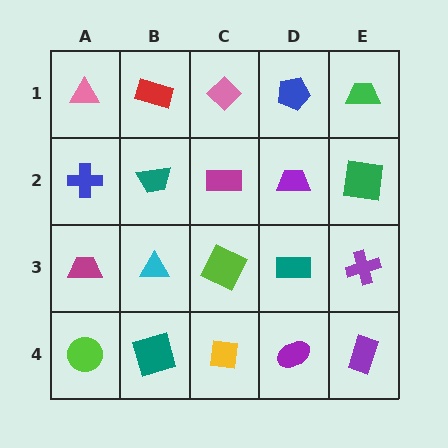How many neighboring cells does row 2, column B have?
4.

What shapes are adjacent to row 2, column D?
A blue pentagon (row 1, column D), a teal rectangle (row 3, column D), a magenta rectangle (row 2, column C), a green square (row 2, column E).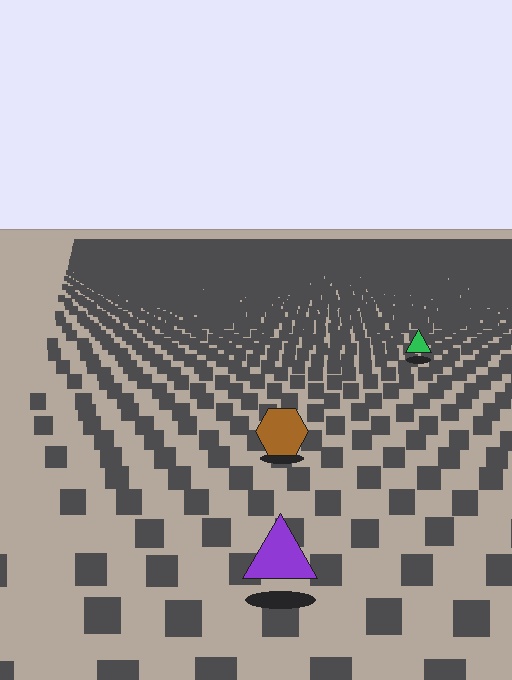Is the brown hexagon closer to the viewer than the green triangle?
Yes. The brown hexagon is closer — you can tell from the texture gradient: the ground texture is coarser near it.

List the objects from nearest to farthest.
From nearest to farthest: the purple triangle, the brown hexagon, the green triangle.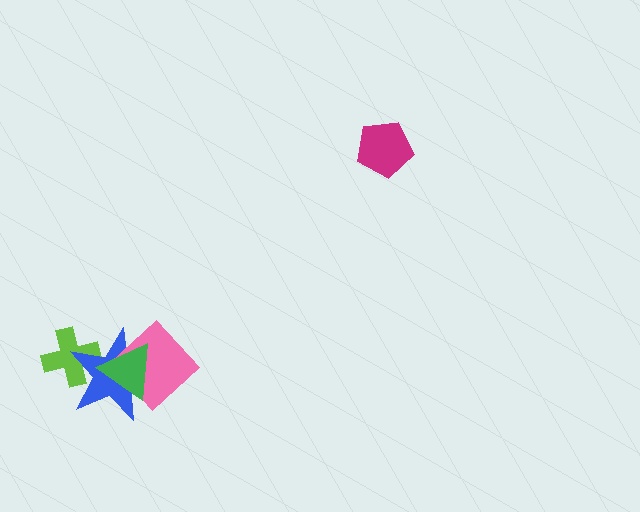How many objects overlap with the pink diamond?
2 objects overlap with the pink diamond.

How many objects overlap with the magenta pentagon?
0 objects overlap with the magenta pentagon.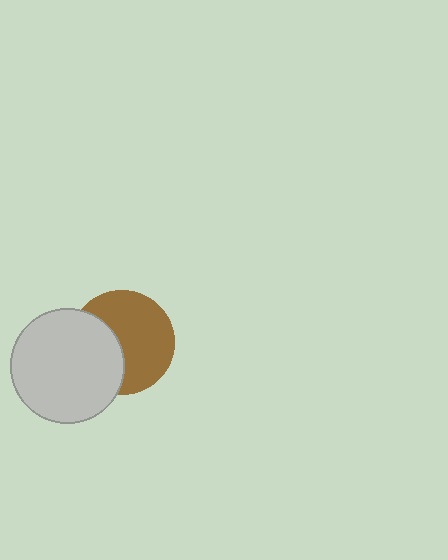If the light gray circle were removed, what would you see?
You would see the complete brown circle.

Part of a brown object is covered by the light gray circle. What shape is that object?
It is a circle.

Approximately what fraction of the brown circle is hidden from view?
Roughly 38% of the brown circle is hidden behind the light gray circle.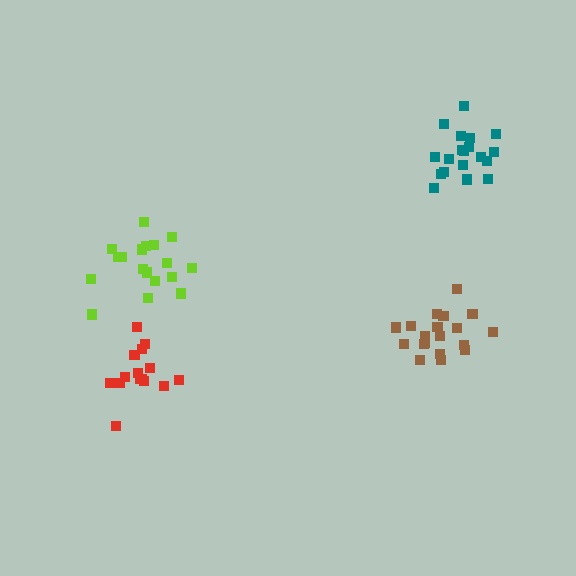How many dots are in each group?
Group 1: 18 dots, Group 2: 15 dots, Group 3: 19 dots, Group 4: 19 dots (71 total).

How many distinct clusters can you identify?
There are 4 distinct clusters.